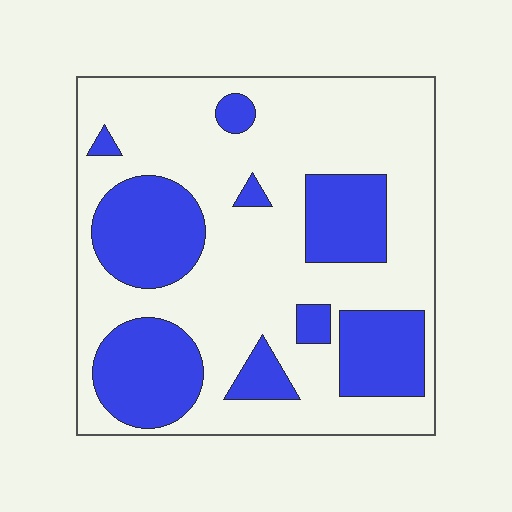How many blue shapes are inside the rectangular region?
9.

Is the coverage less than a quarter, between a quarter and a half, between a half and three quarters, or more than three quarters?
Between a quarter and a half.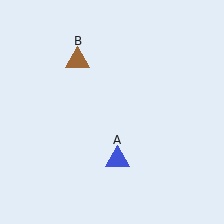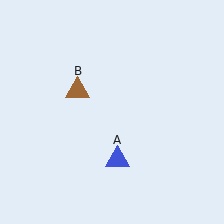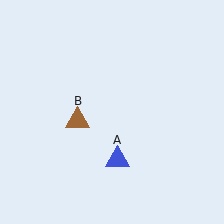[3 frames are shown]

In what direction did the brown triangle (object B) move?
The brown triangle (object B) moved down.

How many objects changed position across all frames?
1 object changed position: brown triangle (object B).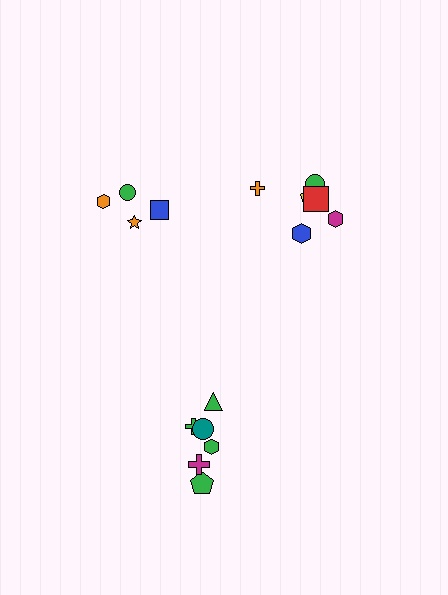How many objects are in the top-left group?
There are 4 objects.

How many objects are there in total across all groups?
There are 16 objects.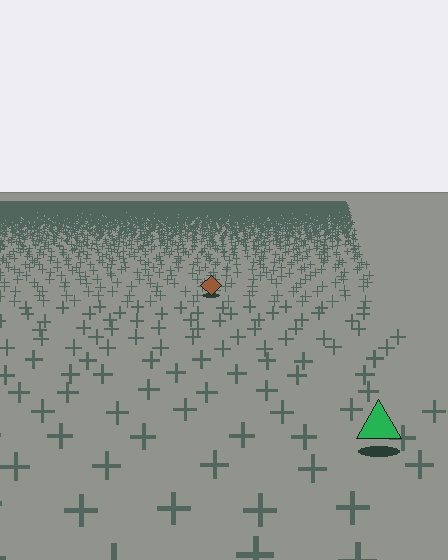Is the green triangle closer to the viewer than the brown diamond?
Yes. The green triangle is closer — you can tell from the texture gradient: the ground texture is coarser near it.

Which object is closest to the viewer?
The green triangle is closest. The texture marks near it are larger and more spread out.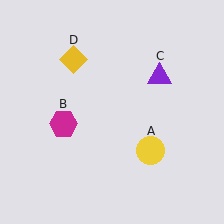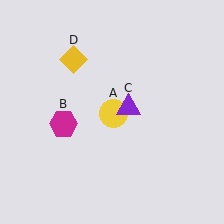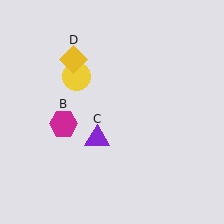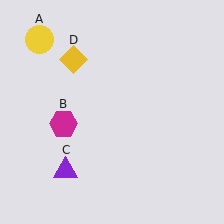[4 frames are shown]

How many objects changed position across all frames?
2 objects changed position: yellow circle (object A), purple triangle (object C).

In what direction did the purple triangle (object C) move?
The purple triangle (object C) moved down and to the left.